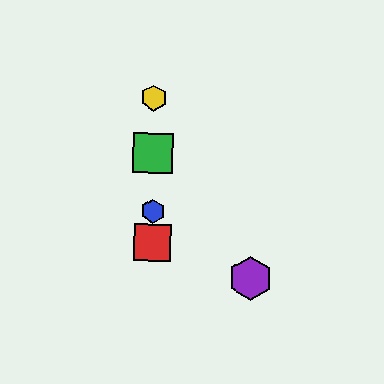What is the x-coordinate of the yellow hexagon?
The yellow hexagon is at x≈154.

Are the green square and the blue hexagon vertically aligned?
Yes, both are at x≈153.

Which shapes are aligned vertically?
The red square, the blue hexagon, the green square, the yellow hexagon are aligned vertically.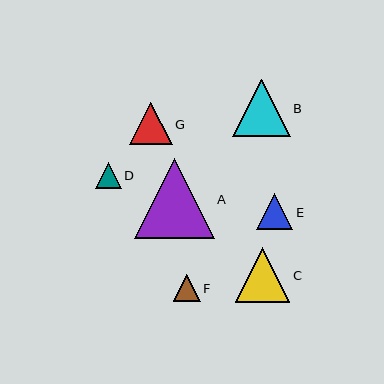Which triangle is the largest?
Triangle A is the largest with a size of approximately 80 pixels.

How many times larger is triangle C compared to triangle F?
Triangle C is approximately 2.0 times the size of triangle F.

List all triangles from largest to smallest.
From largest to smallest: A, B, C, G, E, F, D.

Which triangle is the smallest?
Triangle D is the smallest with a size of approximately 26 pixels.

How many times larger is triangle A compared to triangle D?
Triangle A is approximately 3.1 times the size of triangle D.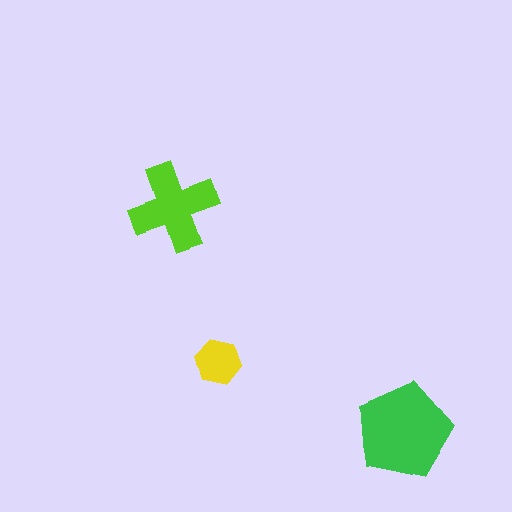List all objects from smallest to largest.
The yellow hexagon, the lime cross, the green pentagon.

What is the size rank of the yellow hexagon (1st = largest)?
3rd.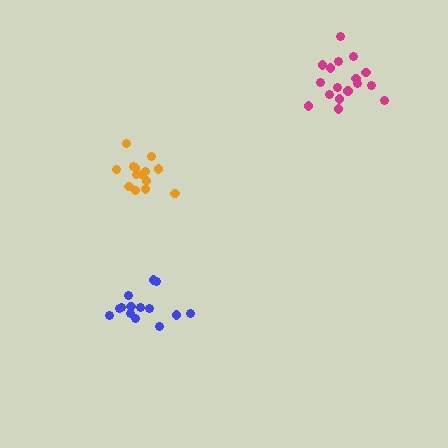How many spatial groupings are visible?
There are 3 spatial groupings.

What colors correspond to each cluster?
The clusters are colored: orange, magenta, blue.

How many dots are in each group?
Group 1: 14 dots, Group 2: 17 dots, Group 3: 14 dots (45 total).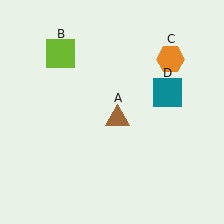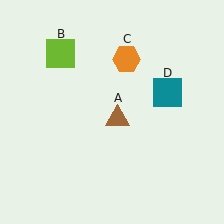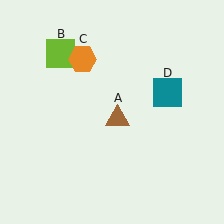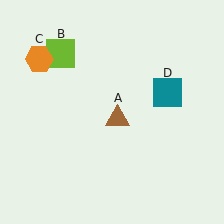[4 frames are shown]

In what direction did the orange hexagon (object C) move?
The orange hexagon (object C) moved left.